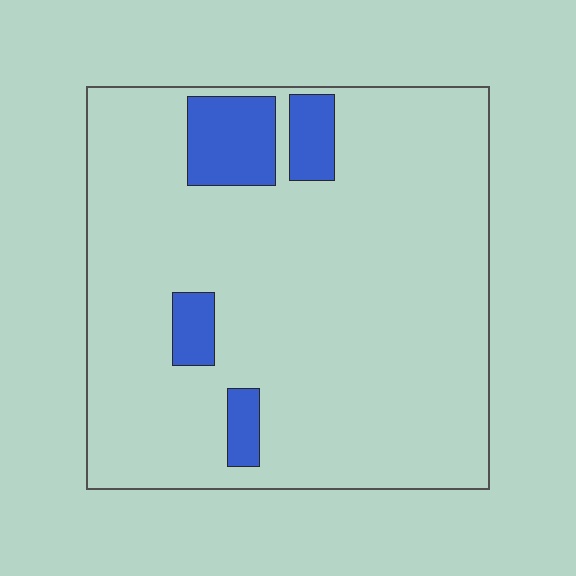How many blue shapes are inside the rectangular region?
4.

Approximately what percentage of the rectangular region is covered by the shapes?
Approximately 10%.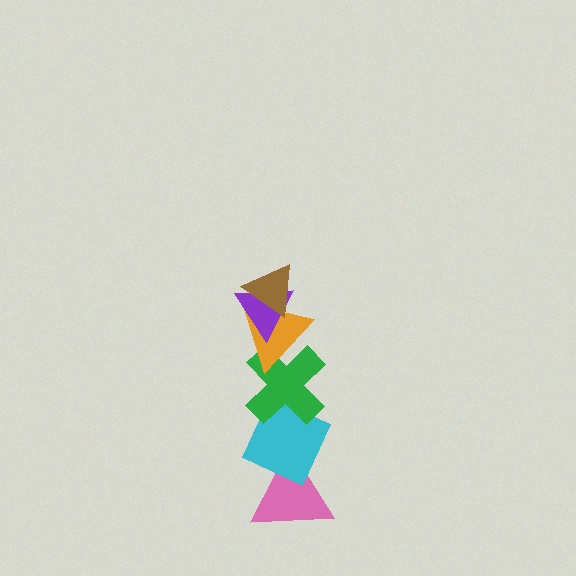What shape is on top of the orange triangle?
The purple triangle is on top of the orange triangle.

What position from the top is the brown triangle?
The brown triangle is 1st from the top.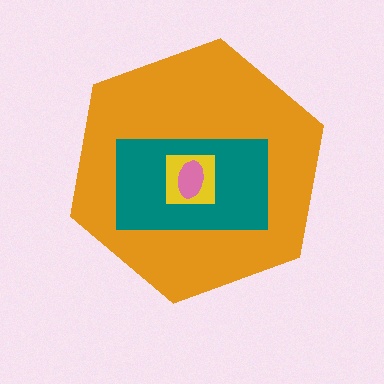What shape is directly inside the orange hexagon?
The teal rectangle.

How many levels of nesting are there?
4.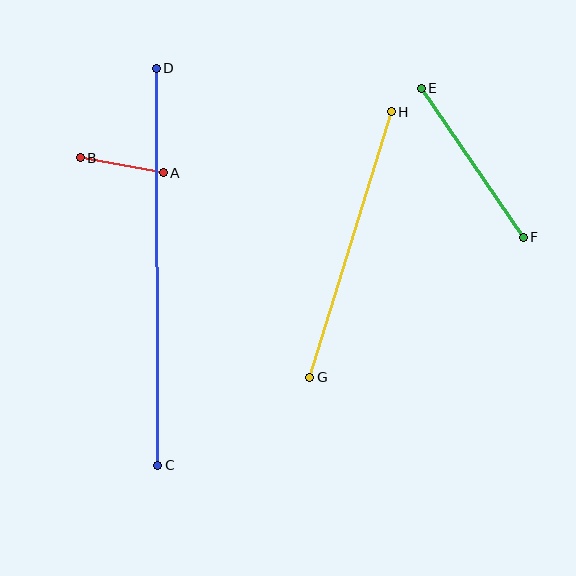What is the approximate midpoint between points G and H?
The midpoint is at approximately (351, 245) pixels.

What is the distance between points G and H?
The distance is approximately 278 pixels.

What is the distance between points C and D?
The distance is approximately 397 pixels.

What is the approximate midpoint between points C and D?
The midpoint is at approximately (157, 267) pixels.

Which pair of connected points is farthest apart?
Points C and D are farthest apart.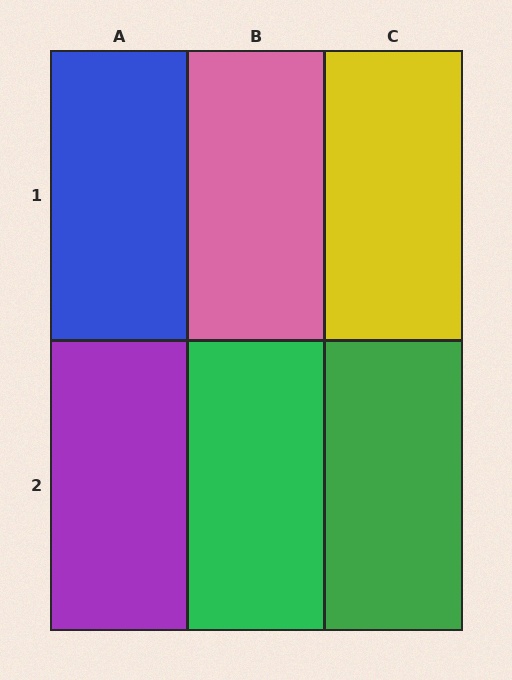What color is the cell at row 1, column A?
Blue.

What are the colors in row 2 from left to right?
Purple, green, green.